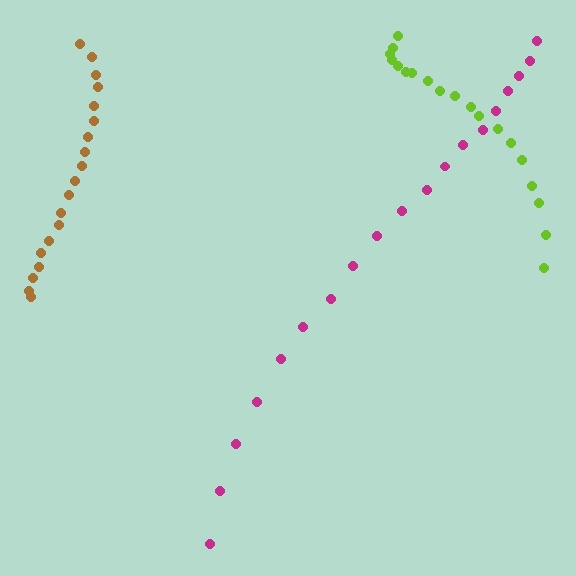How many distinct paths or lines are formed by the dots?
There are 3 distinct paths.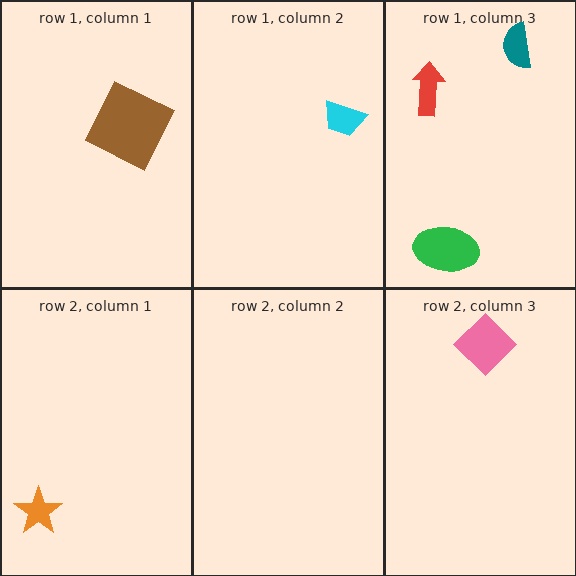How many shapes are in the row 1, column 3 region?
3.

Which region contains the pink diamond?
The row 2, column 3 region.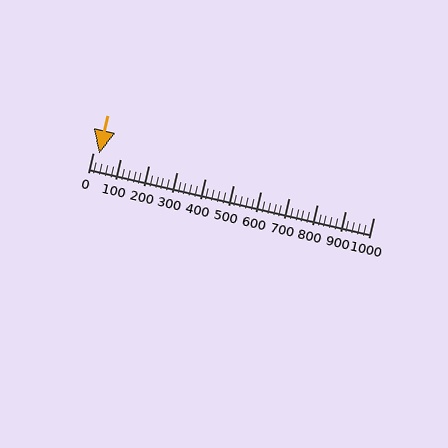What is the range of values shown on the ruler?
The ruler shows values from 0 to 1000.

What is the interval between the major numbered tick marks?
The major tick marks are spaced 100 units apart.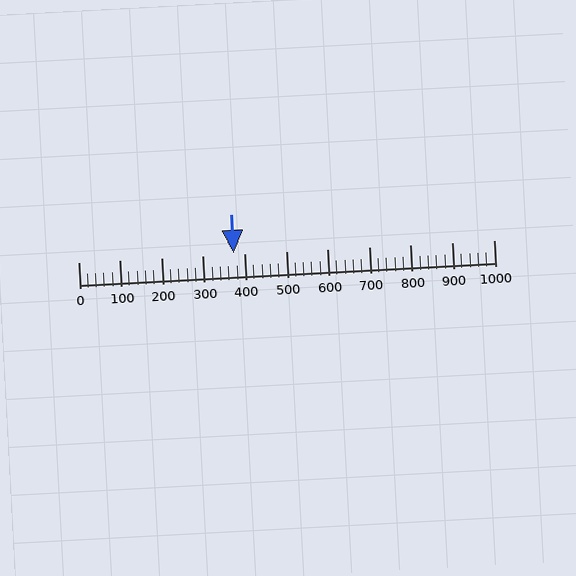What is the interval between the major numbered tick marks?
The major tick marks are spaced 100 units apart.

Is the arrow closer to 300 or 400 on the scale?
The arrow is closer to 400.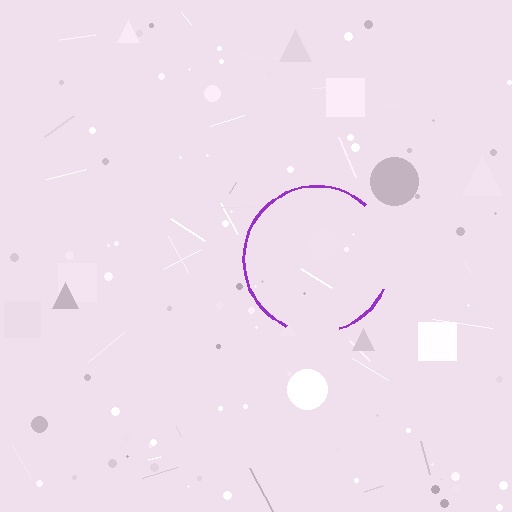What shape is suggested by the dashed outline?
The dashed outline suggests a circle.